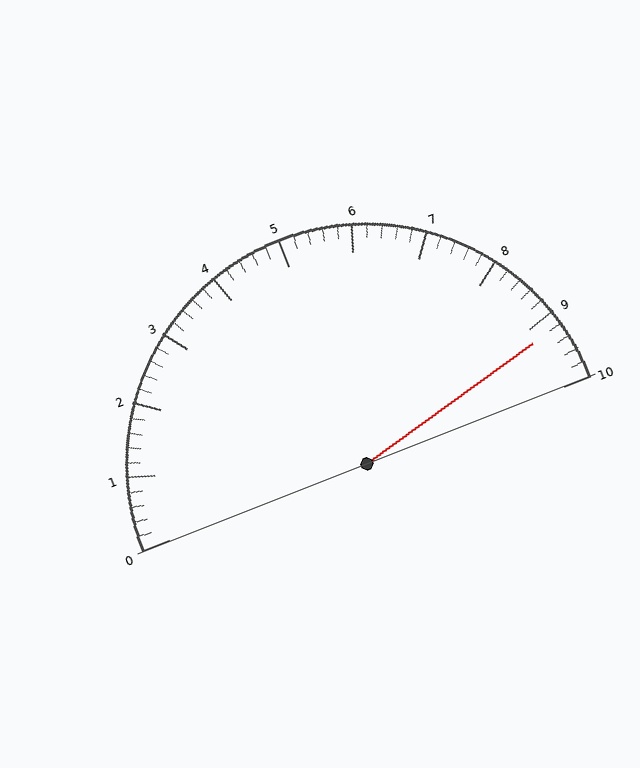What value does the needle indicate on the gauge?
The needle indicates approximately 9.2.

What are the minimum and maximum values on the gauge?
The gauge ranges from 0 to 10.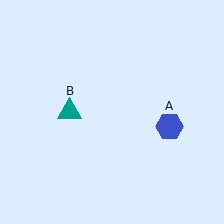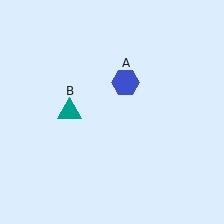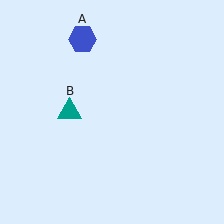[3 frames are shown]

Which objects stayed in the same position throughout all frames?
Teal triangle (object B) remained stationary.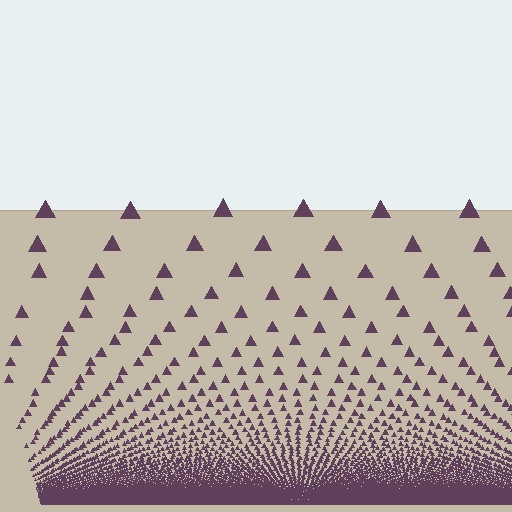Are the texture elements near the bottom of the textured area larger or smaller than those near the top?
Smaller. The gradient is inverted — elements near the bottom are smaller and denser.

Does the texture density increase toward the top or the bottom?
Density increases toward the bottom.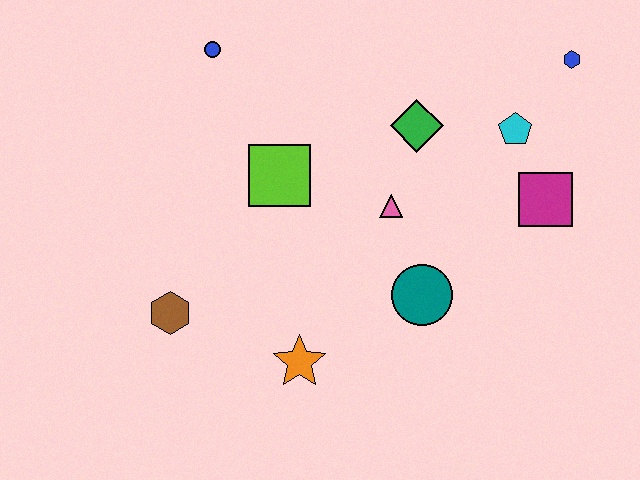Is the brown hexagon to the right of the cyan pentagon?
No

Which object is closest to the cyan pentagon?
The magenta square is closest to the cyan pentagon.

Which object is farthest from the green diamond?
The brown hexagon is farthest from the green diamond.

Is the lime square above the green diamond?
No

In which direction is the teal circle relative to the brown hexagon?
The teal circle is to the right of the brown hexagon.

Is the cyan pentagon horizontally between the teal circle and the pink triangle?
No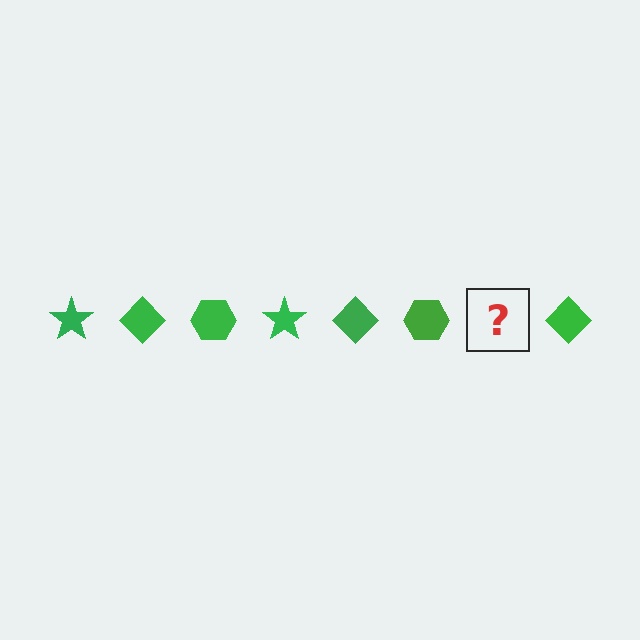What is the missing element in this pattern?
The missing element is a green star.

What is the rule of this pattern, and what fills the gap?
The rule is that the pattern cycles through star, diamond, hexagon shapes in green. The gap should be filled with a green star.